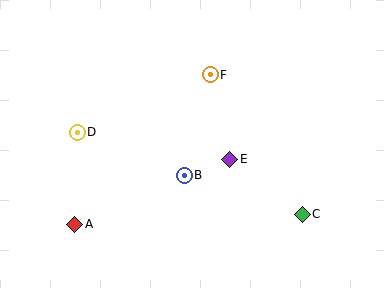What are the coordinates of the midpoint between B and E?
The midpoint between B and E is at (207, 167).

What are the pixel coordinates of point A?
Point A is at (75, 224).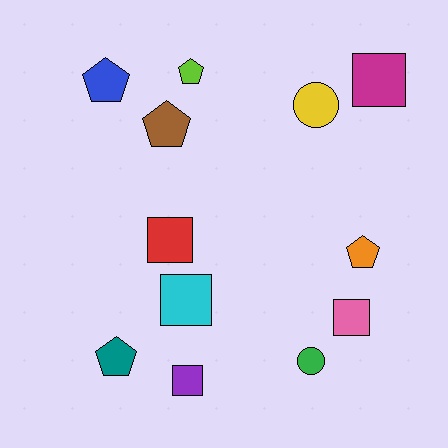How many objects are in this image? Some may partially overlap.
There are 12 objects.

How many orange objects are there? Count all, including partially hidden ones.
There is 1 orange object.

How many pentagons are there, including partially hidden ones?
There are 5 pentagons.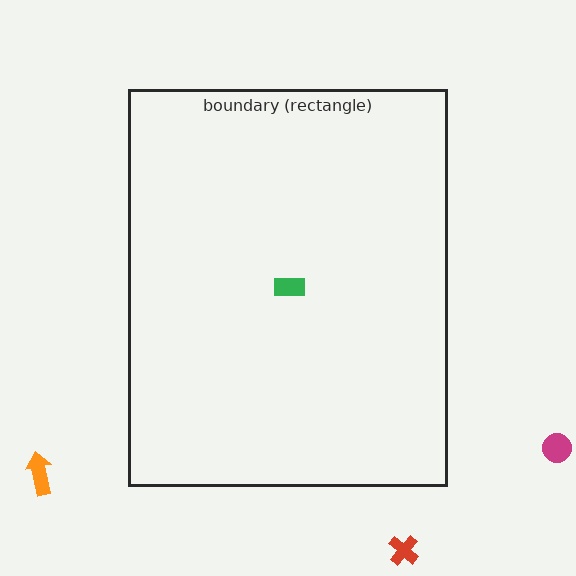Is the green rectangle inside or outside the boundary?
Inside.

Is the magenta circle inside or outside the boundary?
Outside.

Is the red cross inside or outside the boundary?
Outside.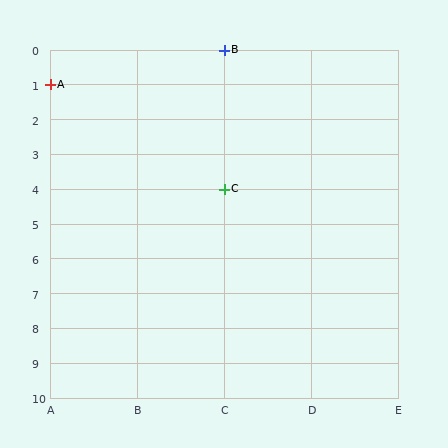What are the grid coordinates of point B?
Point B is at grid coordinates (C, 0).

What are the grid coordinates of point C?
Point C is at grid coordinates (C, 4).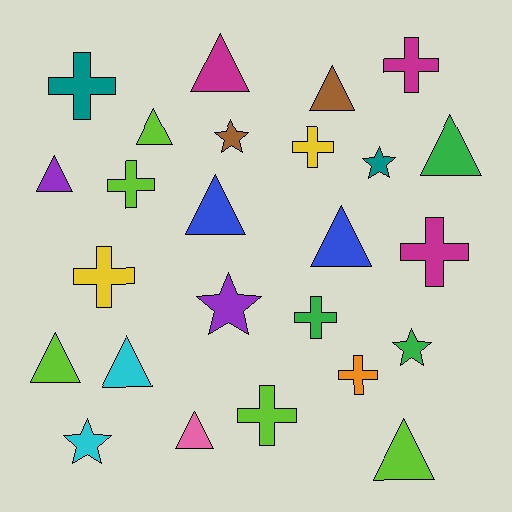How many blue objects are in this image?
There are 2 blue objects.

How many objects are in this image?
There are 25 objects.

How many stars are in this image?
There are 5 stars.